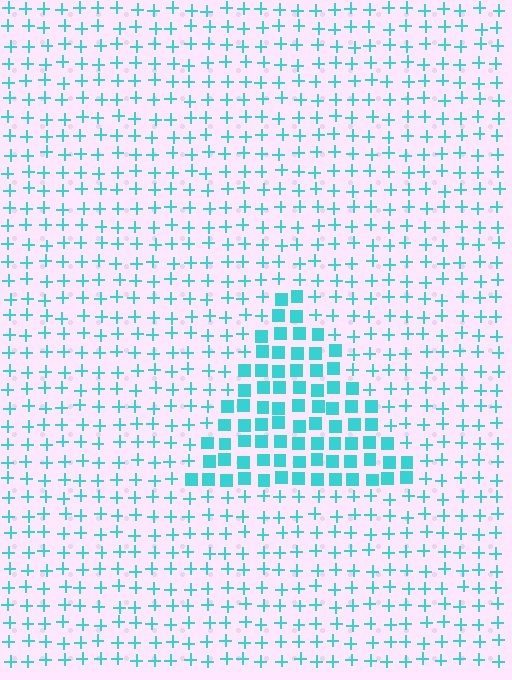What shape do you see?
I see a triangle.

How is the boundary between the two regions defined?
The boundary is defined by a change in element shape: squares inside vs. plus signs outside. All elements share the same color and spacing.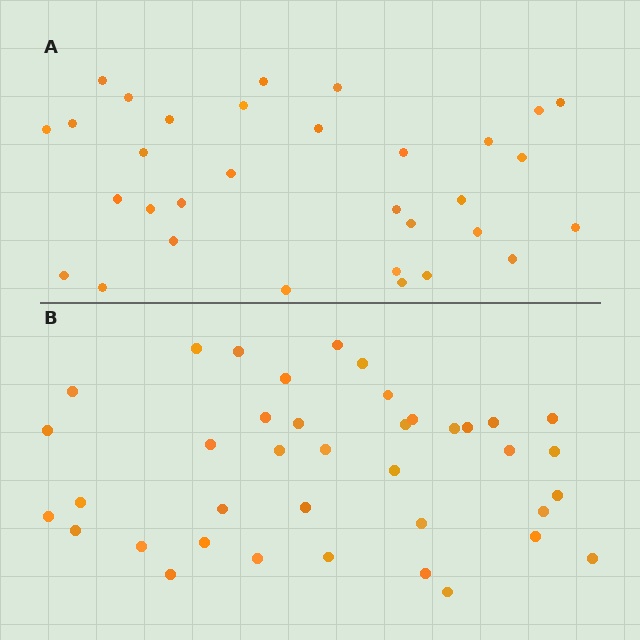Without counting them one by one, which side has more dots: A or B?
Region B (the bottom region) has more dots.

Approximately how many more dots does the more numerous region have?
Region B has roughly 8 or so more dots than region A.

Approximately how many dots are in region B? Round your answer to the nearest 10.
About 40 dots. (The exact count is 39, which rounds to 40.)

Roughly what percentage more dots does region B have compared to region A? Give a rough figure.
About 20% more.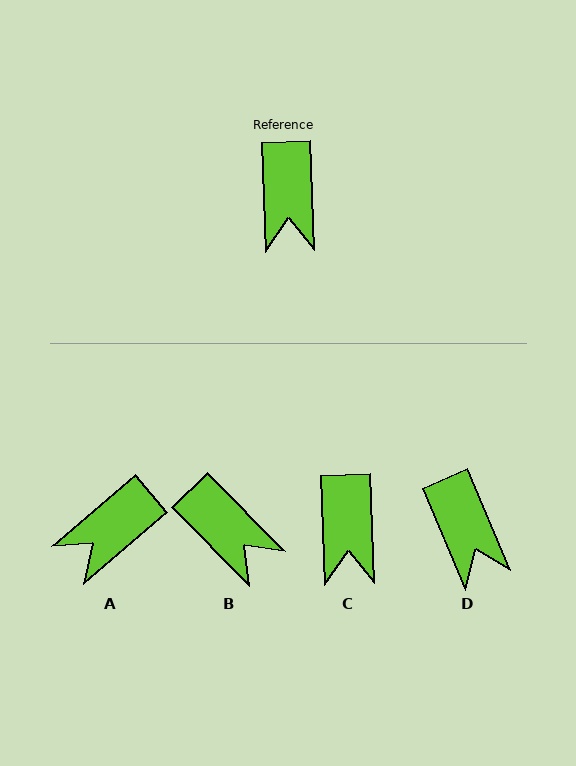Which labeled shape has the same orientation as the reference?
C.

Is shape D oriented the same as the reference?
No, it is off by about 21 degrees.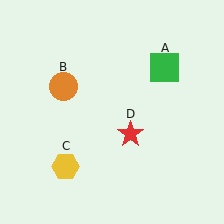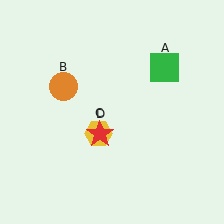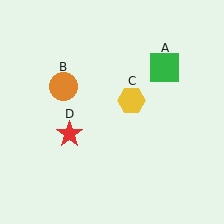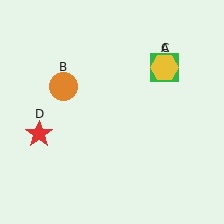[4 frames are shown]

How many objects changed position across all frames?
2 objects changed position: yellow hexagon (object C), red star (object D).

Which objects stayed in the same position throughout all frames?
Green square (object A) and orange circle (object B) remained stationary.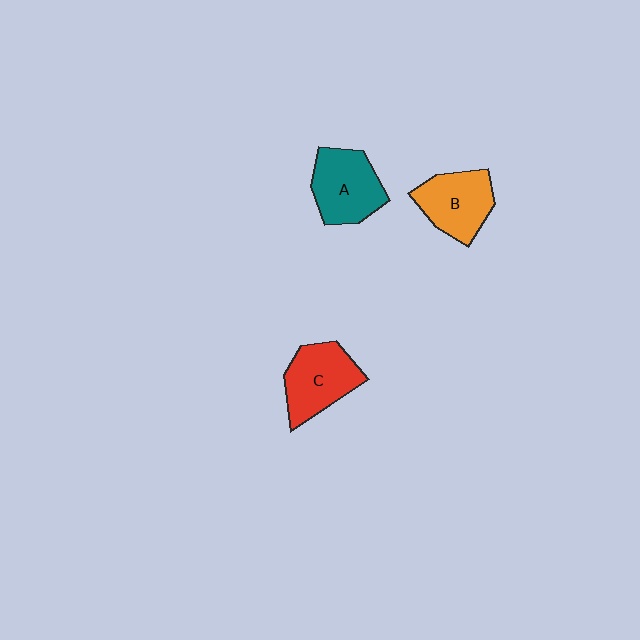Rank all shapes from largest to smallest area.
From largest to smallest: A (teal), C (red), B (orange).